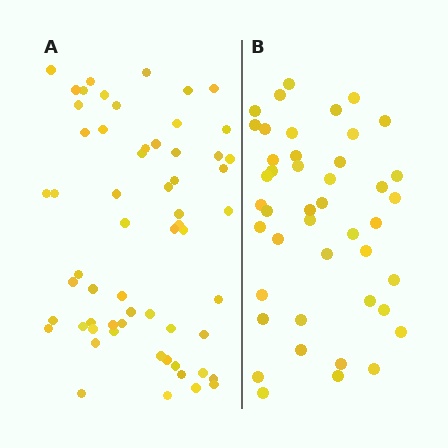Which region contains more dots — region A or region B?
Region A (the left region) has more dots.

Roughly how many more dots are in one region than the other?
Region A has approximately 15 more dots than region B.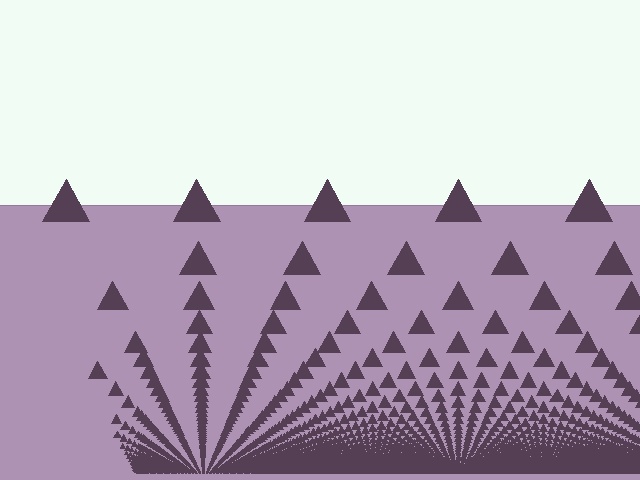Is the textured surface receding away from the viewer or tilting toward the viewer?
The surface appears to tilt toward the viewer. Texture elements get larger and sparser toward the top.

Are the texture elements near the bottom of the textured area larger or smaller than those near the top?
Smaller. The gradient is inverted — elements near the bottom are smaller and denser.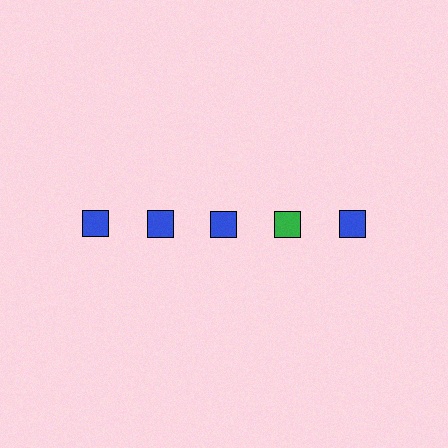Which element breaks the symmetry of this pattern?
The green square in the top row, second from right column breaks the symmetry. All other shapes are blue squares.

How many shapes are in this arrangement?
There are 5 shapes arranged in a grid pattern.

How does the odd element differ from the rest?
It has a different color: green instead of blue.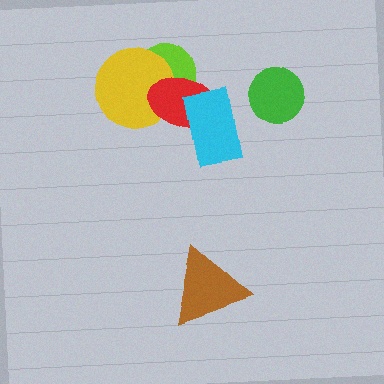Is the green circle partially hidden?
No, no other shape covers it.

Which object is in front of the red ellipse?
The cyan rectangle is in front of the red ellipse.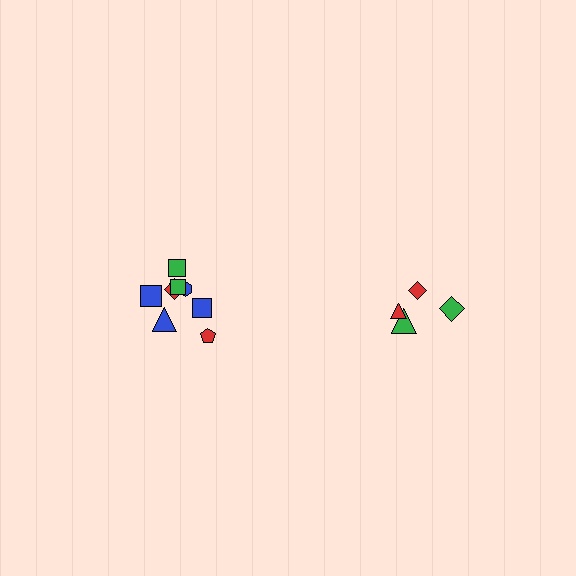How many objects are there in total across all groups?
There are 12 objects.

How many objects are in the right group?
There are 4 objects.